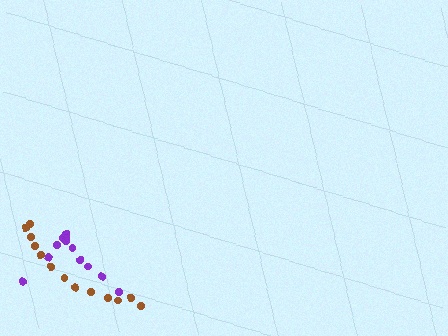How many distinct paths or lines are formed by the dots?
There are 2 distinct paths.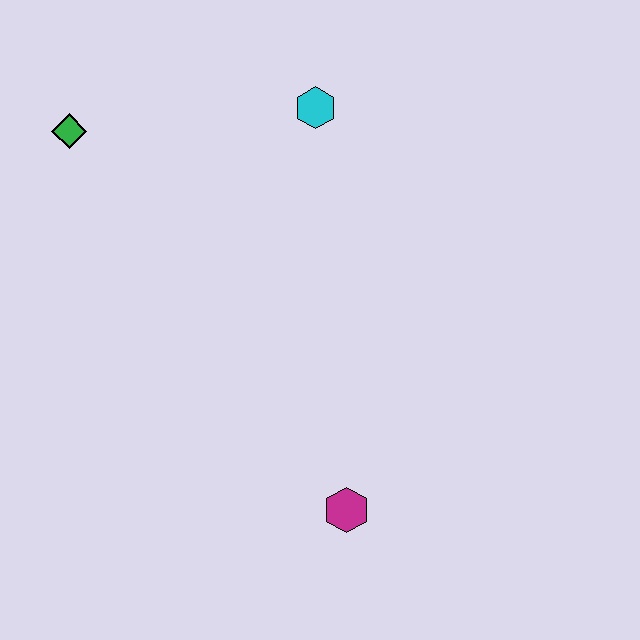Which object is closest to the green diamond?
The cyan hexagon is closest to the green diamond.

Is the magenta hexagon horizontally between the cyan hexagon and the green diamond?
No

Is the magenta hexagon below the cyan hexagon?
Yes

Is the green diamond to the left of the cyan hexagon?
Yes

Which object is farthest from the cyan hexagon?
The magenta hexagon is farthest from the cyan hexagon.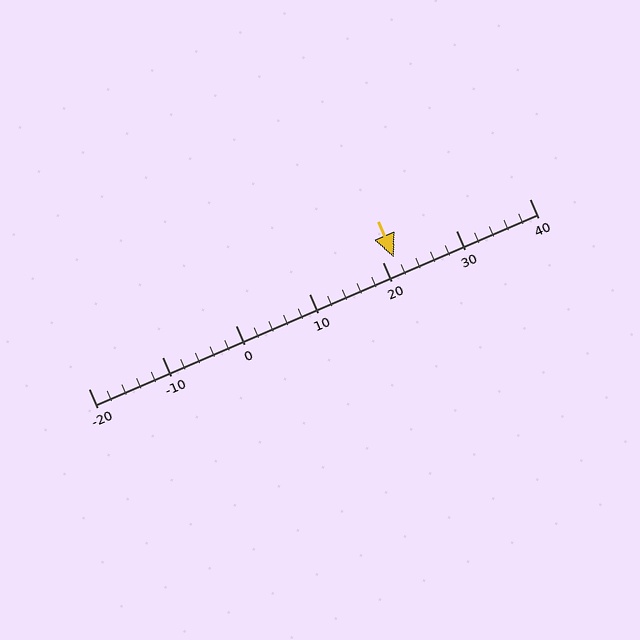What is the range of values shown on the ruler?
The ruler shows values from -20 to 40.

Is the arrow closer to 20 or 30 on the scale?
The arrow is closer to 20.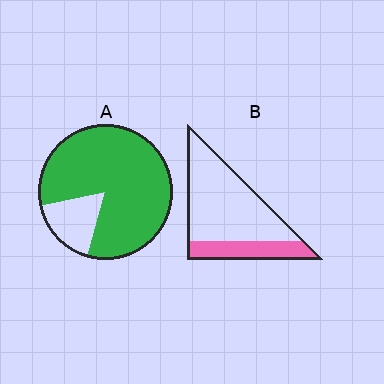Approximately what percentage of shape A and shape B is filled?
A is approximately 85% and B is approximately 25%.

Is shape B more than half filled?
No.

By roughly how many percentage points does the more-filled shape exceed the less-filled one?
By roughly 55 percentage points (A over B).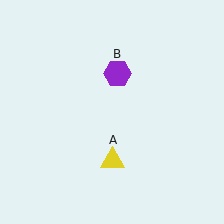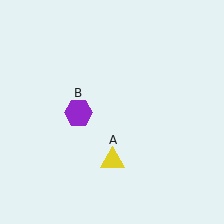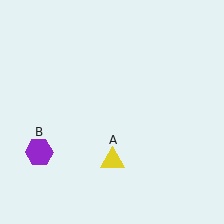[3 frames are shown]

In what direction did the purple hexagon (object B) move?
The purple hexagon (object B) moved down and to the left.